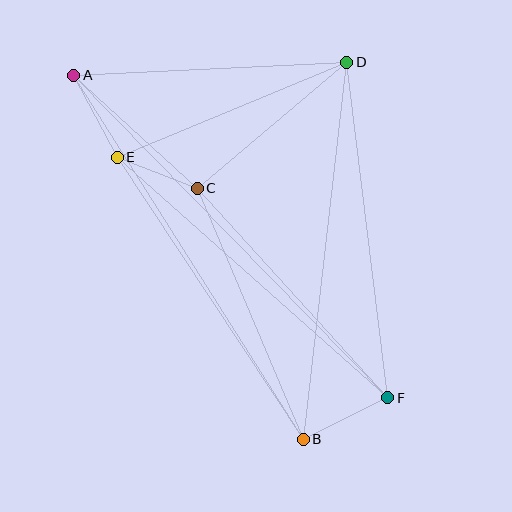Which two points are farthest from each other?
Points A and F are farthest from each other.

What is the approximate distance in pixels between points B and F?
The distance between B and F is approximately 94 pixels.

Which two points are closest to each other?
Points C and E are closest to each other.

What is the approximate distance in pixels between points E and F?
The distance between E and F is approximately 362 pixels.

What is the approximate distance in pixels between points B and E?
The distance between B and E is approximately 338 pixels.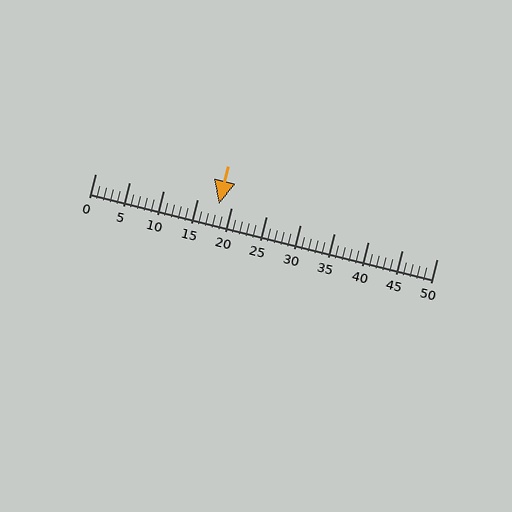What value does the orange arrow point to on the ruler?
The orange arrow points to approximately 18.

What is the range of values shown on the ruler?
The ruler shows values from 0 to 50.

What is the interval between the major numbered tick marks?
The major tick marks are spaced 5 units apart.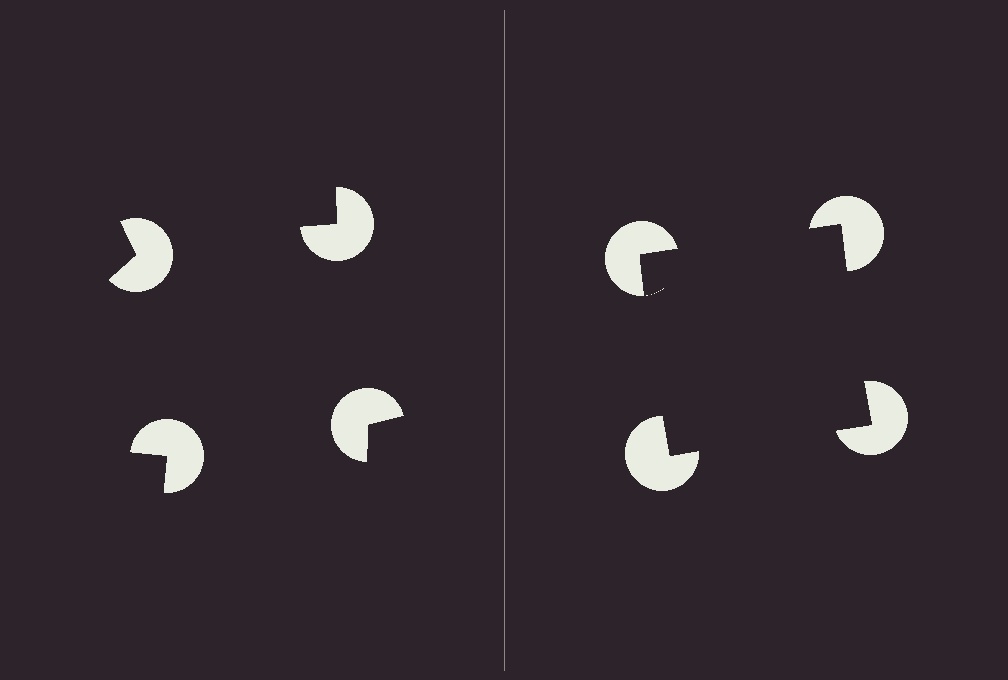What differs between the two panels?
The pac-man discs are positioned identically on both sides; only the wedge orientations differ. On the right they align to a square; on the left they are misaligned.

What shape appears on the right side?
An illusory square.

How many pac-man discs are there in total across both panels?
8 — 4 on each side.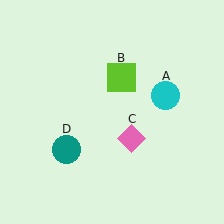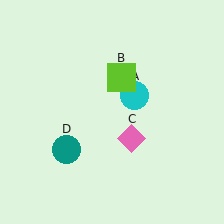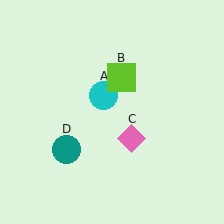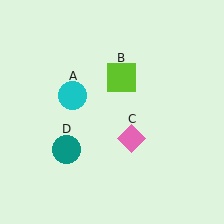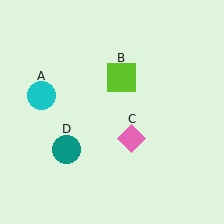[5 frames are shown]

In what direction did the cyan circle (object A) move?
The cyan circle (object A) moved left.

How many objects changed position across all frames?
1 object changed position: cyan circle (object A).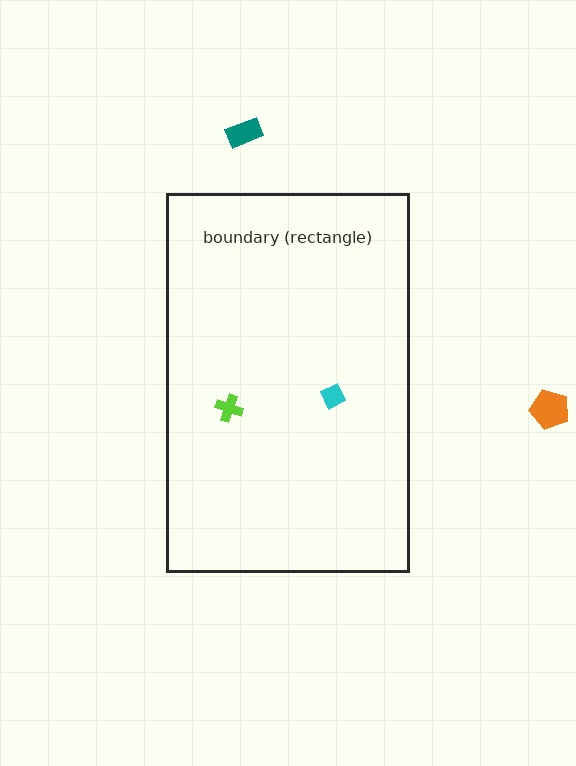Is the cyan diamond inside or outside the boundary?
Inside.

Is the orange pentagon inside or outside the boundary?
Outside.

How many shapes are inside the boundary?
2 inside, 2 outside.